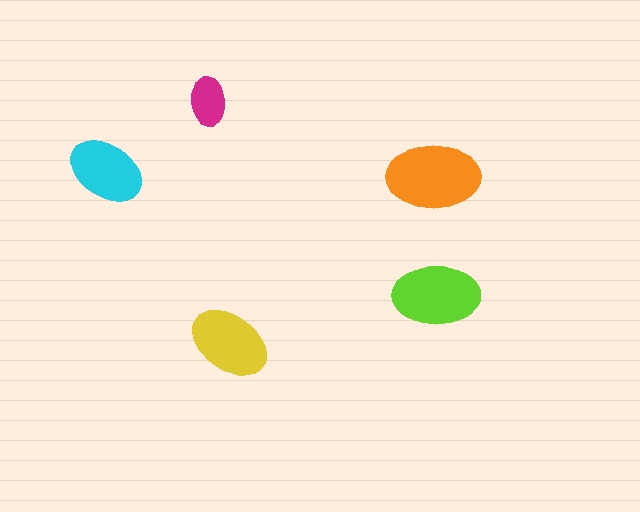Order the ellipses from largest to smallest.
the orange one, the lime one, the yellow one, the cyan one, the magenta one.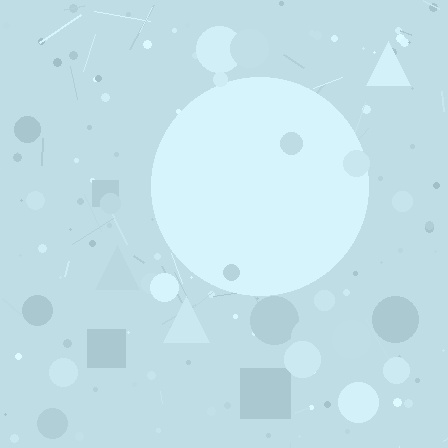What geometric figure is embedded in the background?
A circle is embedded in the background.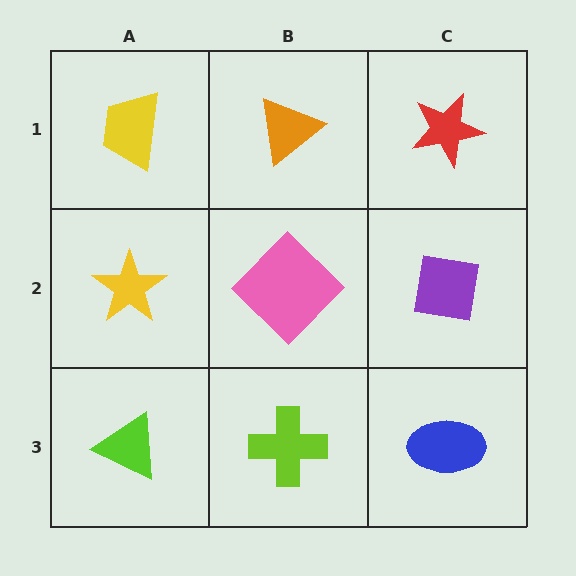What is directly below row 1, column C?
A purple square.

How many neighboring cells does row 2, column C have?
3.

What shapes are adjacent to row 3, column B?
A pink diamond (row 2, column B), a lime triangle (row 3, column A), a blue ellipse (row 3, column C).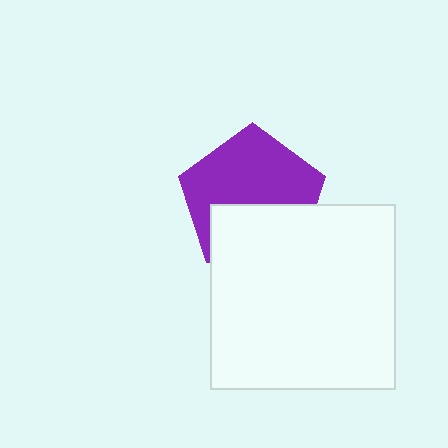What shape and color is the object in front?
The object in front is a white square.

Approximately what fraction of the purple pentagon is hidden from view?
Roughly 41% of the purple pentagon is hidden behind the white square.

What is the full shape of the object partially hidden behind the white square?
The partially hidden object is a purple pentagon.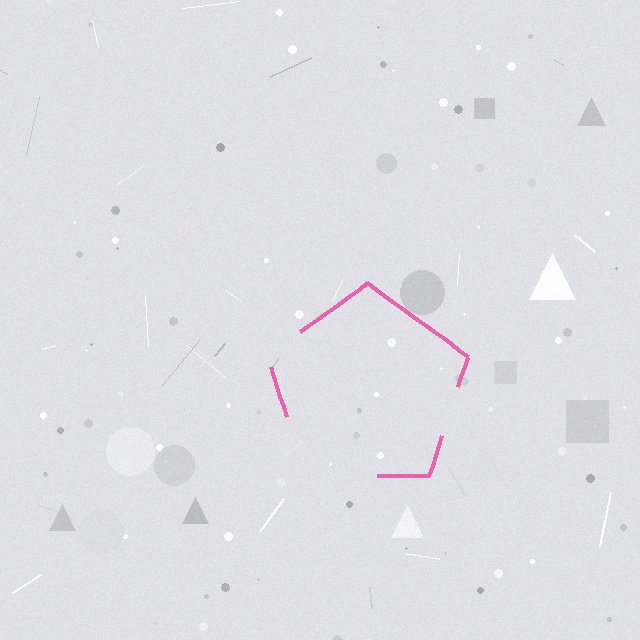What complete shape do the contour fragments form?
The contour fragments form a pentagon.